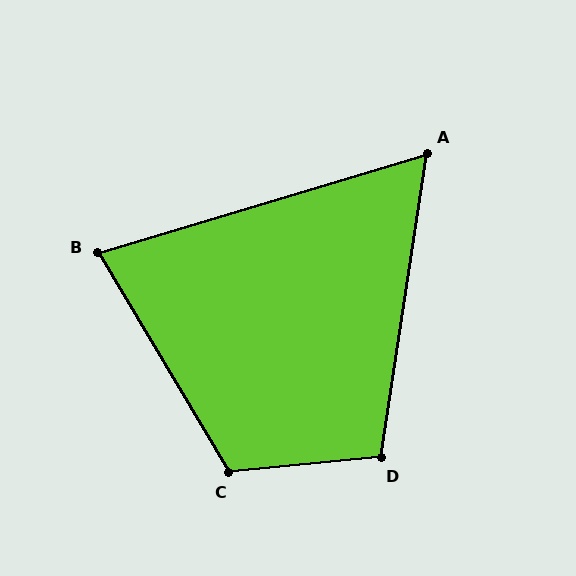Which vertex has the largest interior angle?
C, at approximately 115 degrees.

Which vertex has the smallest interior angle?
A, at approximately 65 degrees.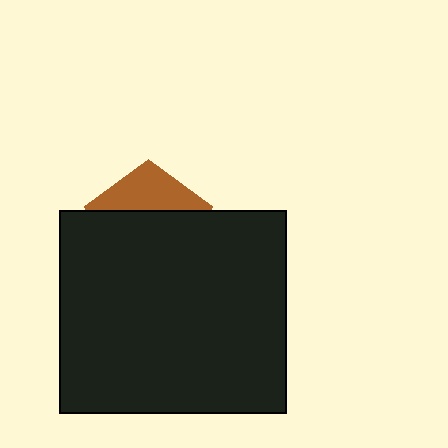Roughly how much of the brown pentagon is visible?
A small part of it is visible (roughly 32%).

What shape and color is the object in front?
The object in front is a black rectangle.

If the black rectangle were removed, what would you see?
You would see the complete brown pentagon.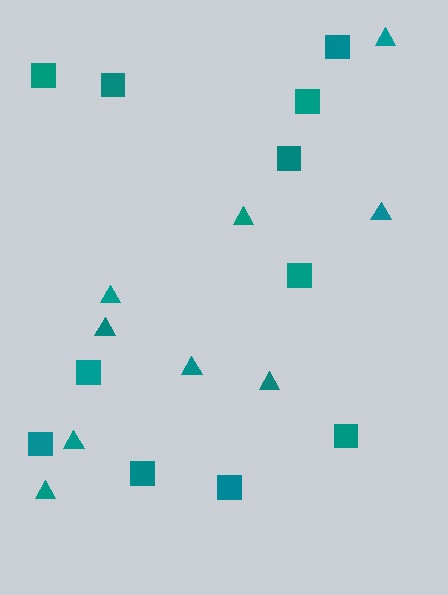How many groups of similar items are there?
There are 2 groups: one group of squares (11) and one group of triangles (9).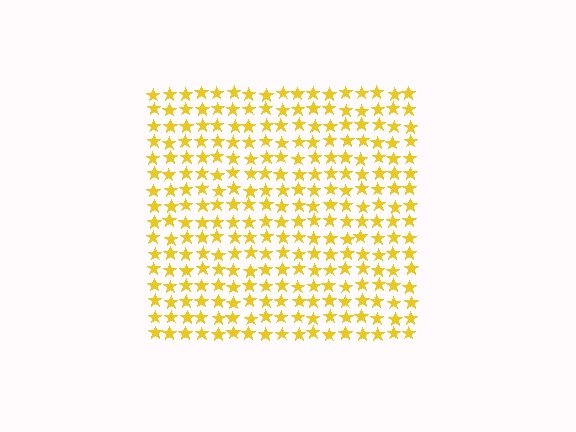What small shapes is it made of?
It is made of small stars.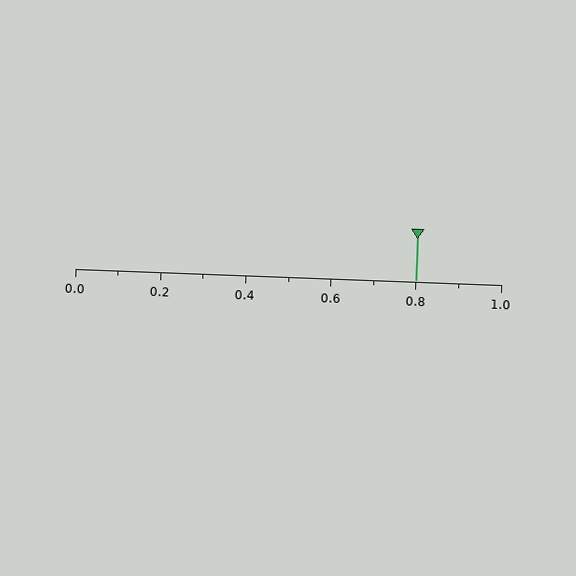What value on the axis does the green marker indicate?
The marker indicates approximately 0.8.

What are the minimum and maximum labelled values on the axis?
The axis runs from 0.0 to 1.0.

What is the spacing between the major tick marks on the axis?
The major ticks are spaced 0.2 apart.